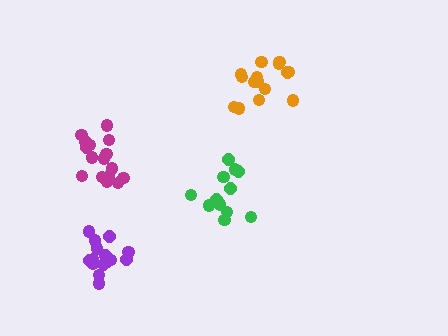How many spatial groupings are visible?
There are 4 spatial groupings.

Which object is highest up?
The orange cluster is topmost.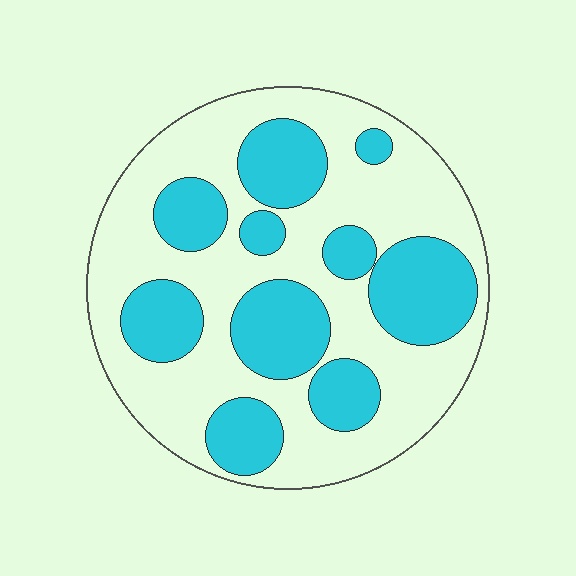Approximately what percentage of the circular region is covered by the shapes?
Approximately 40%.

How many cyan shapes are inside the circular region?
10.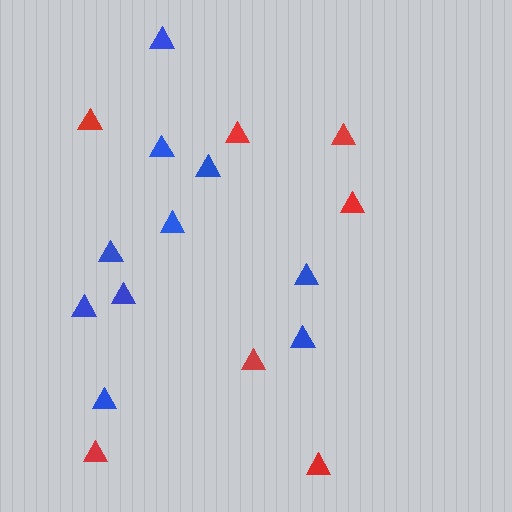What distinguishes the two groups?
There are 2 groups: one group of red triangles (7) and one group of blue triangles (10).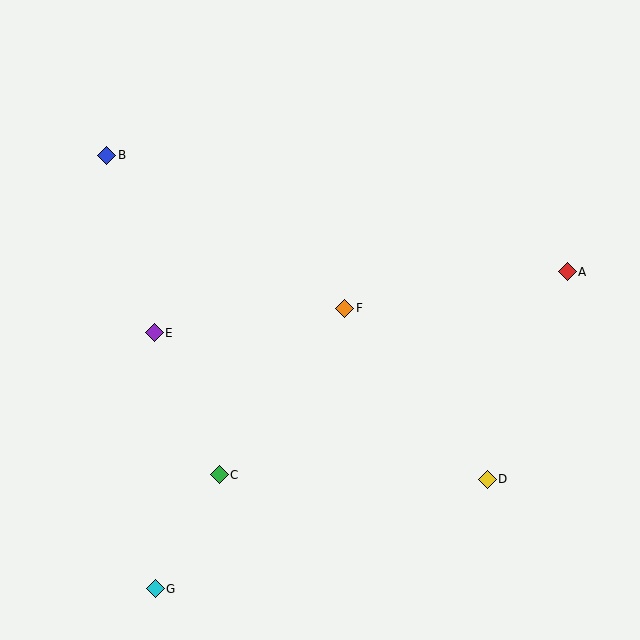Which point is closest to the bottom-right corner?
Point D is closest to the bottom-right corner.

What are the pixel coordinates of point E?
Point E is at (154, 333).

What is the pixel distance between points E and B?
The distance between E and B is 184 pixels.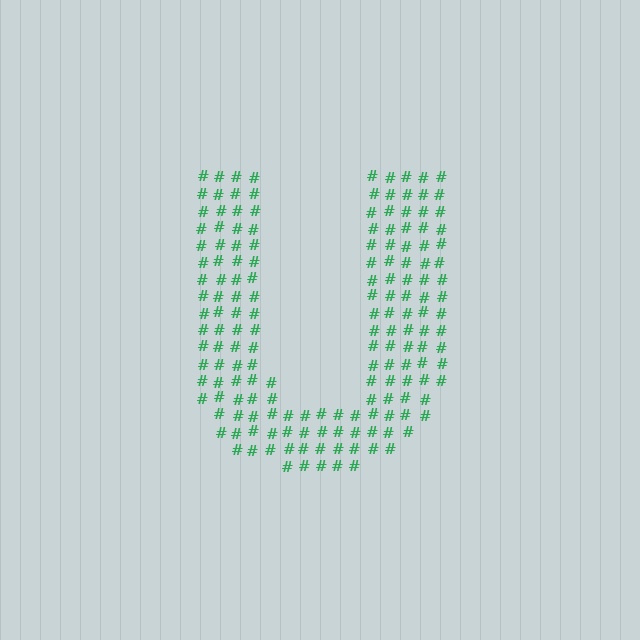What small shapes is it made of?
It is made of small hash symbols.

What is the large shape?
The large shape is the letter U.